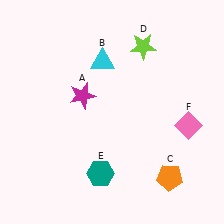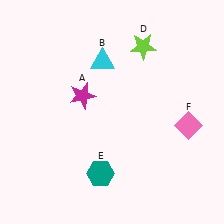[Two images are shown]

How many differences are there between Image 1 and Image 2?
There is 1 difference between the two images.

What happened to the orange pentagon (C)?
The orange pentagon (C) was removed in Image 2. It was in the bottom-right area of Image 1.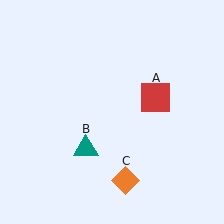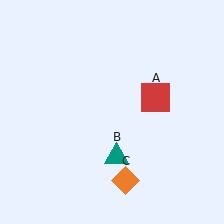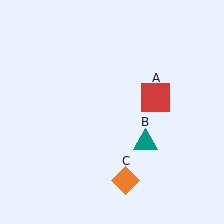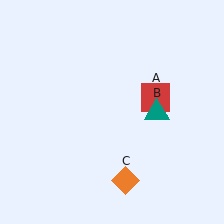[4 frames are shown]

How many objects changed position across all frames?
1 object changed position: teal triangle (object B).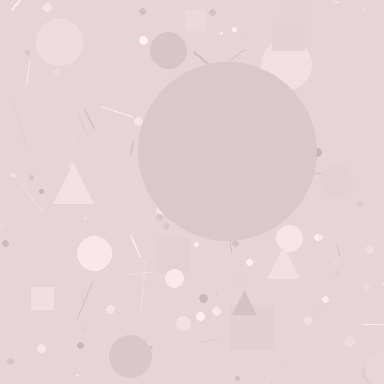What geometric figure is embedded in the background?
A circle is embedded in the background.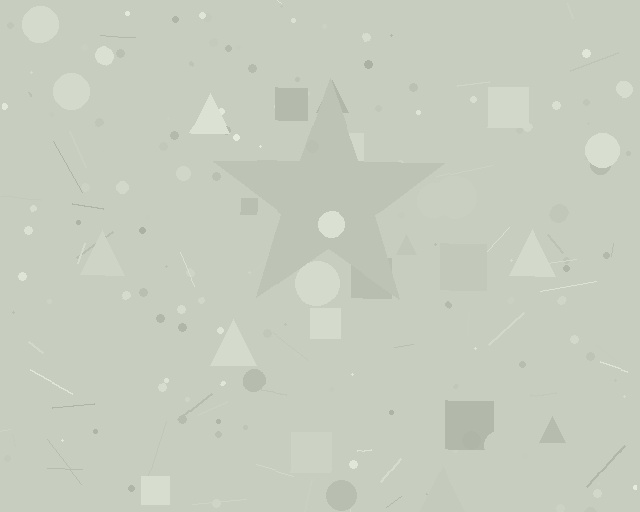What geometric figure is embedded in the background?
A star is embedded in the background.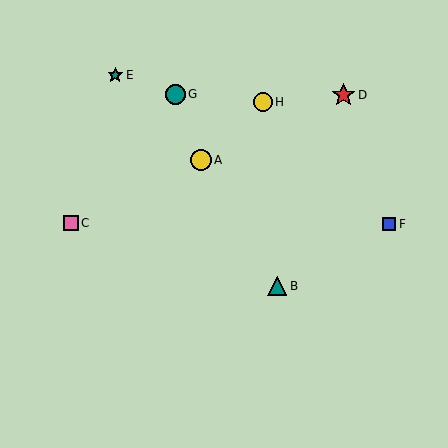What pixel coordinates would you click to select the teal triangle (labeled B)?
Click at (277, 286) to select the teal triangle B.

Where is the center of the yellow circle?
The center of the yellow circle is at (201, 160).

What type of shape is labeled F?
Shape F is a blue square.